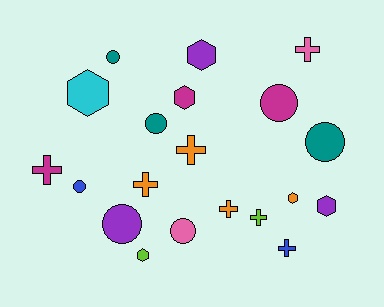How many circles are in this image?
There are 7 circles.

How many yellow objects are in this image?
There are no yellow objects.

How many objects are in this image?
There are 20 objects.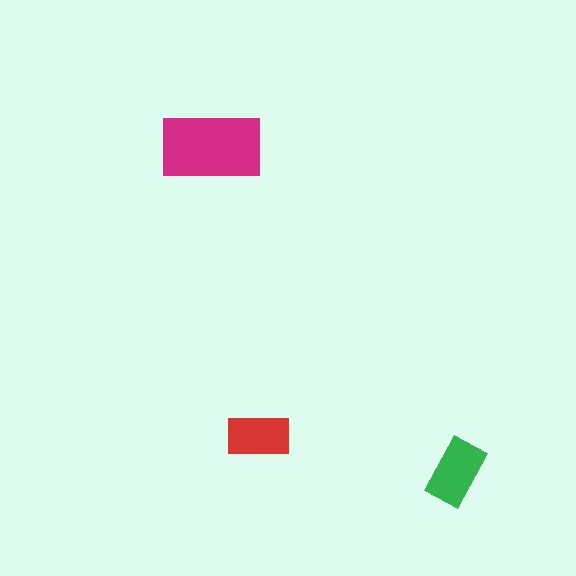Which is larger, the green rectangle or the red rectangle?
The green one.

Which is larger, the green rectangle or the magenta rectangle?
The magenta one.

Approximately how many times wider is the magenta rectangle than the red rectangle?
About 1.5 times wider.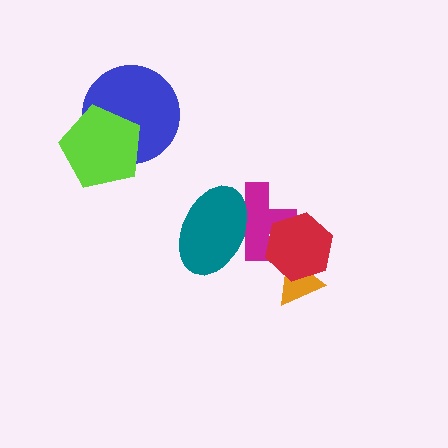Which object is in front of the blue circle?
The lime pentagon is in front of the blue circle.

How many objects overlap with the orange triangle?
1 object overlaps with the orange triangle.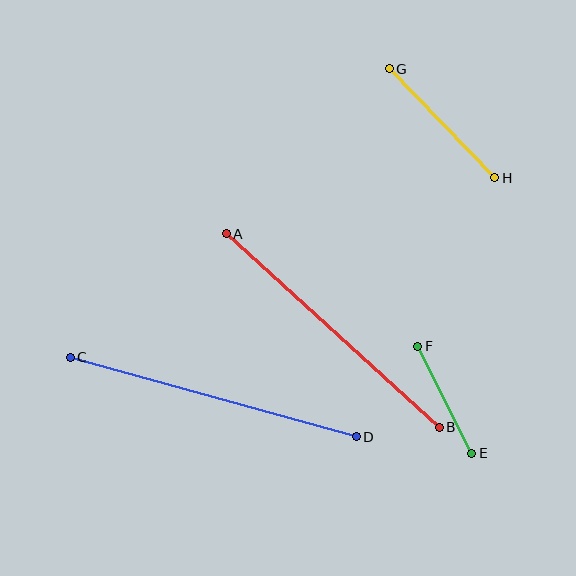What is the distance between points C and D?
The distance is approximately 297 pixels.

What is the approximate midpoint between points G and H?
The midpoint is at approximately (442, 123) pixels.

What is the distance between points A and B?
The distance is approximately 288 pixels.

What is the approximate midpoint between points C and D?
The midpoint is at approximately (213, 397) pixels.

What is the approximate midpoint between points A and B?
The midpoint is at approximately (333, 331) pixels.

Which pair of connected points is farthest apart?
Points C and D are farthest apart.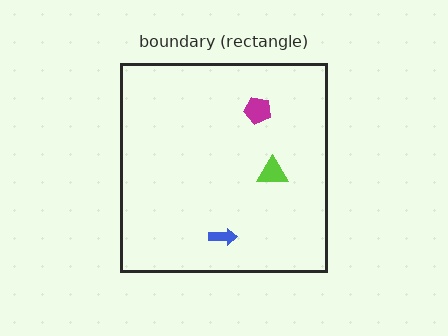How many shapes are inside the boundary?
3 inside, 0 outside.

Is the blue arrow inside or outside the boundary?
Inside.